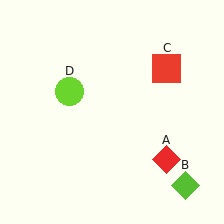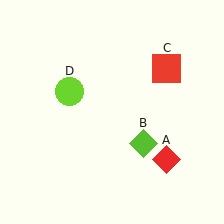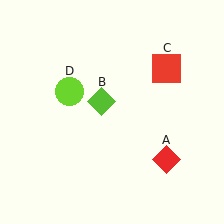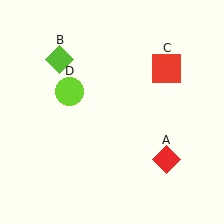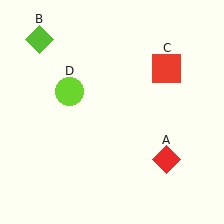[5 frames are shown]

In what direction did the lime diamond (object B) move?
The lime diamond (object B) moved up and to the left.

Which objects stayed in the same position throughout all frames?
Red diamond (object A) and red square (object C) and lime circle (object D) remained stationary.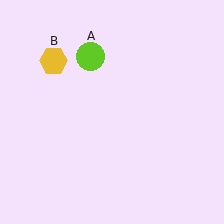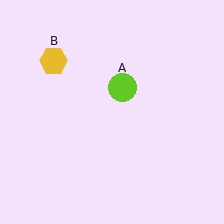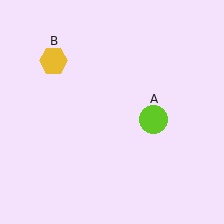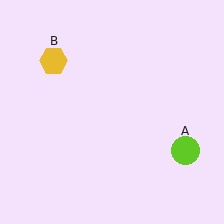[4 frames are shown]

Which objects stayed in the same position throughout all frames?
Yellow hexagon (object B) remained stationary.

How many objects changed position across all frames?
1 object changed position: lime circle (object A).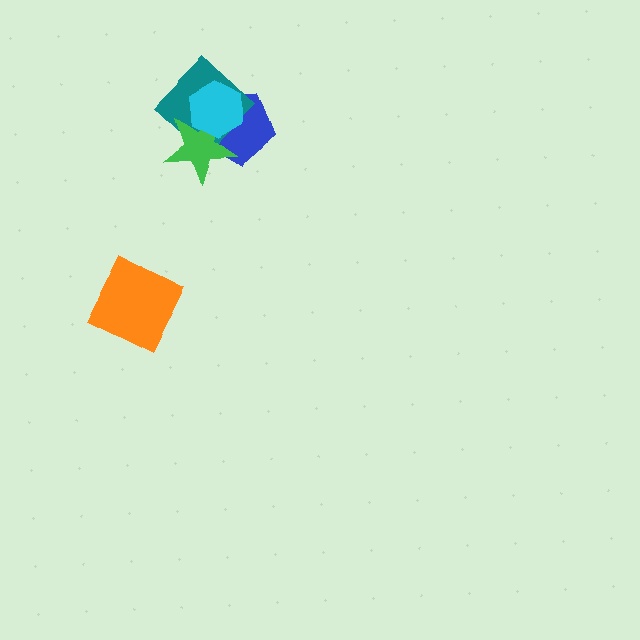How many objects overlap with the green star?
3 objects overlap with the green star.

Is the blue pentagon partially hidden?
Yes, it is partially covered by another shape.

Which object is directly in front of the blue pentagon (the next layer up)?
The teal diamond is directly in front of the blue pentagon.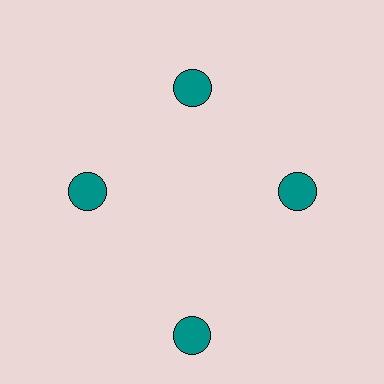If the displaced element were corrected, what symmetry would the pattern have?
It would have 4-fold rotational symmetry — the pattern would map onto itself every 90 degrees.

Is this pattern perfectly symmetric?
No. The 4 teal circles are arranged in a ring, but one element near the 6 o'clock position is pushed outward from the center, breaking the 4-fold rotational symmetry.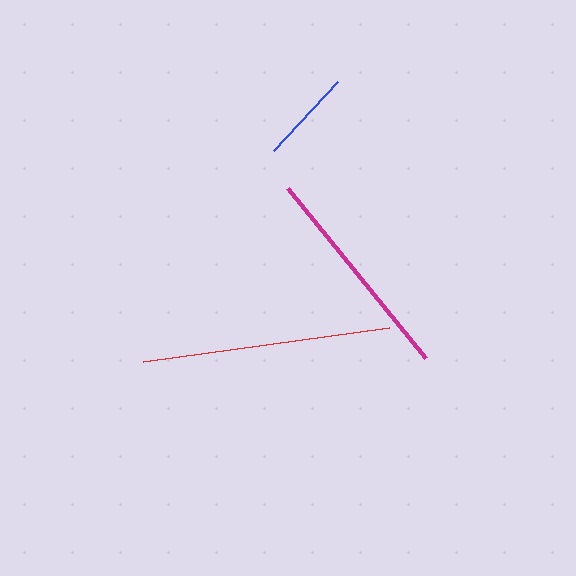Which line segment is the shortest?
The blue line is the shortest at approximately 94 pixels.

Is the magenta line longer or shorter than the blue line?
The magenta line is longer than the blue line.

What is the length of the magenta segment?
The magenta segment is approximately 220 pixels long.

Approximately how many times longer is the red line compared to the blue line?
The red line is approximately 2.6 times the length of the blue line.